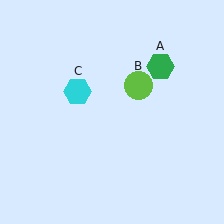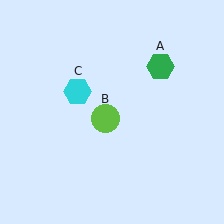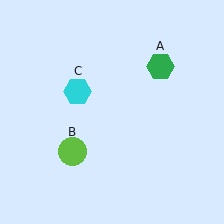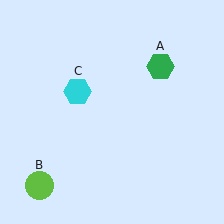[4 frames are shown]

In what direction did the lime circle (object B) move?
The lime circle (object B) moved down and to the left.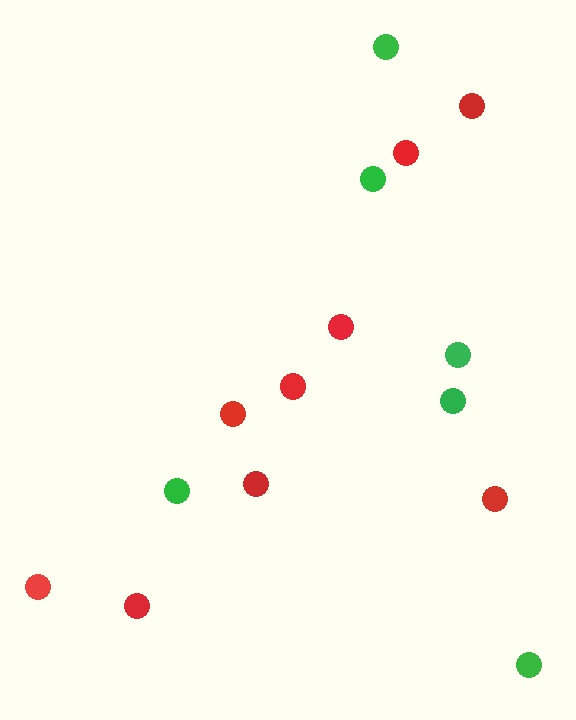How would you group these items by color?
There are 2 groups: one group of red circles (9) and one group of green circles (6).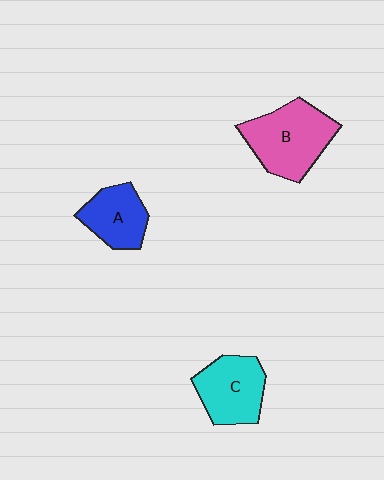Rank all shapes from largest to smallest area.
From largest to smallest: B (pink), C (cyan), A (blue).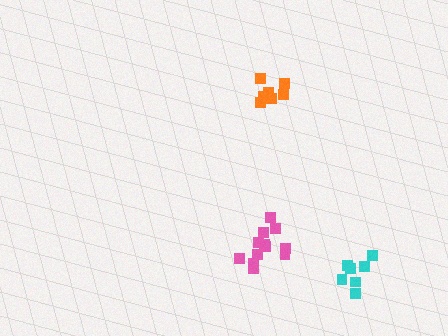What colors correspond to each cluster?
The clusters are colored: orange, cyan, pink.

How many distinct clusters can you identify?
There are 3 distinct clusters.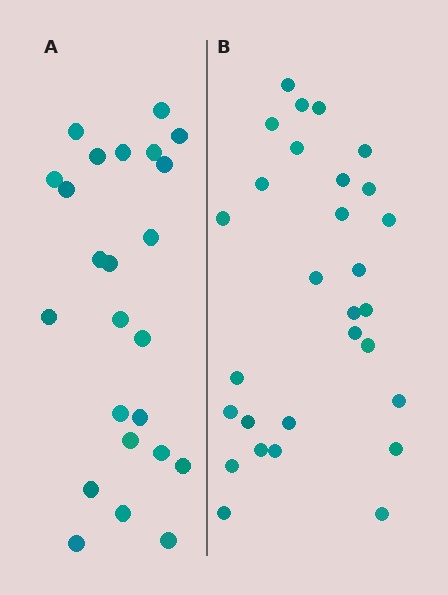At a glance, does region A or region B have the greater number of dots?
Region B (the right region) has more dots.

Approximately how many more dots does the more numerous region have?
Region B has about 5 more dots than region A.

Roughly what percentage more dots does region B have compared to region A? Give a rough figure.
About 20% more.